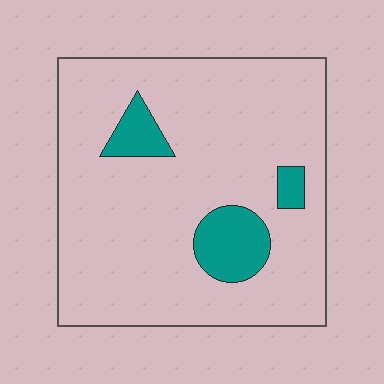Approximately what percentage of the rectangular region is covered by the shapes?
Approximately 10%.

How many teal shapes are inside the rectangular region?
3.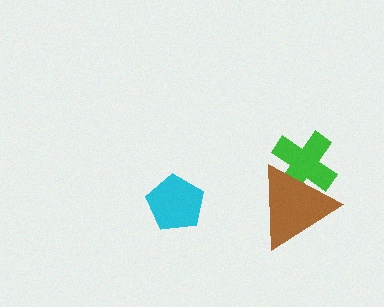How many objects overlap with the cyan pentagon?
0 objects overlap with the cyan pentagon.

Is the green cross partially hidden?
Yes, it is partially covered by another shape.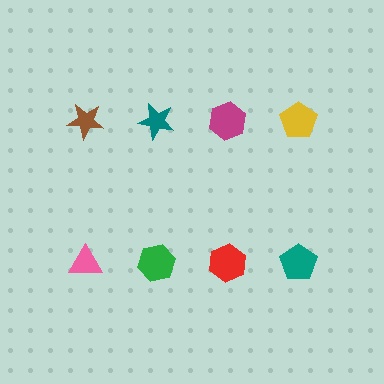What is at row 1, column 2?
A teal star.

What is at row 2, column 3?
A red hexagon.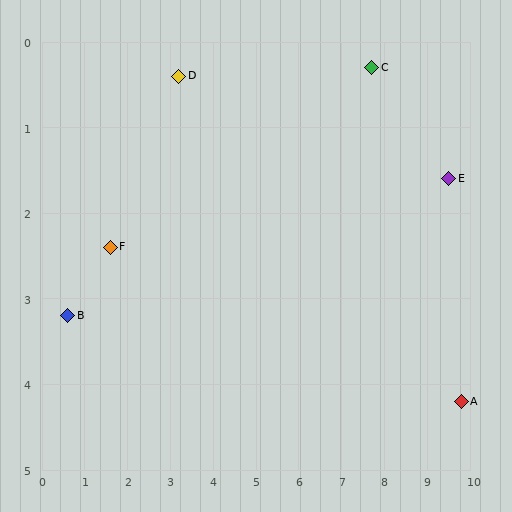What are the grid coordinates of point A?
Point A is at approximately (9.8, 4.2).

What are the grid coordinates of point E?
Point E is at approximately (9.5, 1.6).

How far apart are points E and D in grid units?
Points E and D are about 6.4 grid units apart.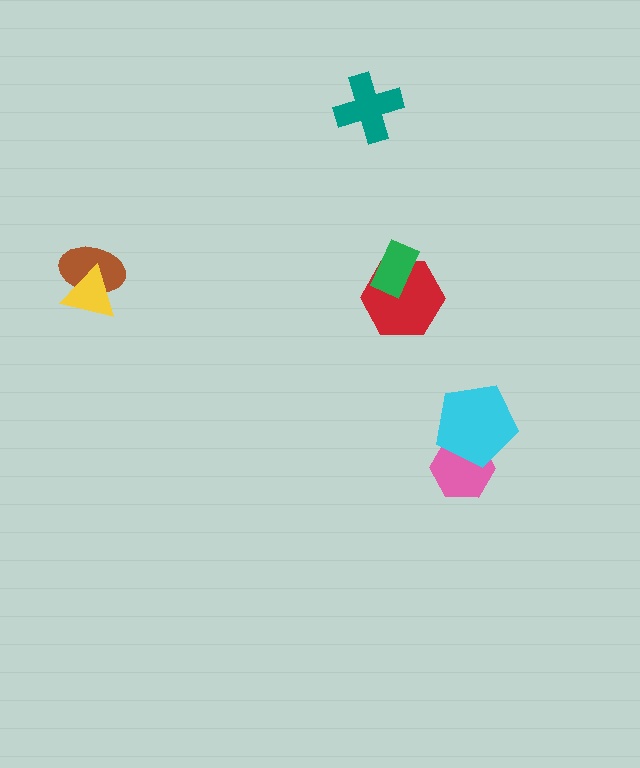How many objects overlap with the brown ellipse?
1 object overlaps with the brown ellipse.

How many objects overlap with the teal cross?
0 objects overlap with the teal cross.